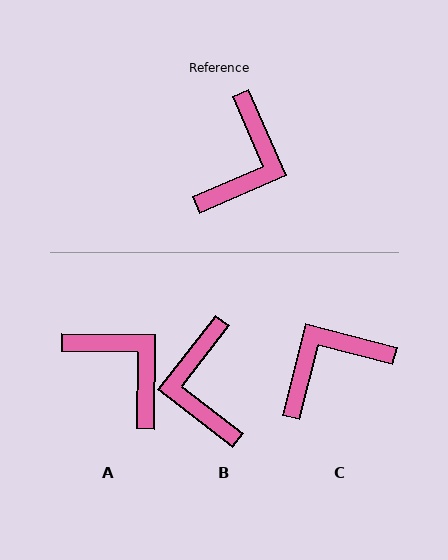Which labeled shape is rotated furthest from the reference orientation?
B, about 151 degrees away.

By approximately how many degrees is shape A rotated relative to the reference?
Approximately 66 degrees counter-clockwise.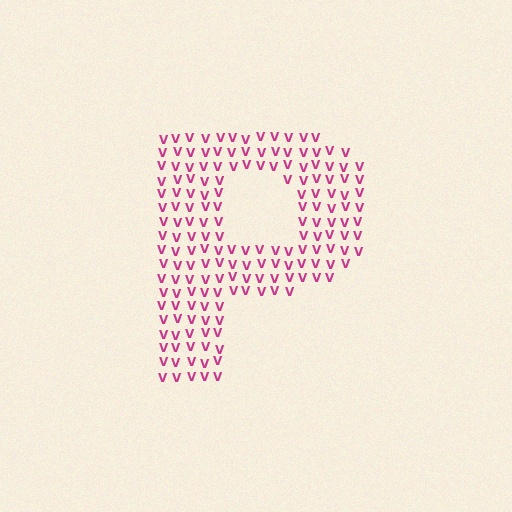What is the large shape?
The large shape is the letter P.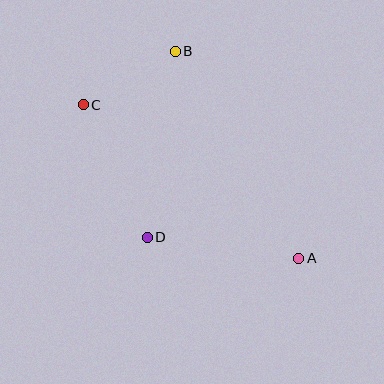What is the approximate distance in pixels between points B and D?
The distance between B and D is approximately 188 pixels.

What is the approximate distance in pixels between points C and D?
The distance between C and D is approximately 147 pixels.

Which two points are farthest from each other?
Points A and C are farthest from each other.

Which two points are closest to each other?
Points B and C are closest to each other.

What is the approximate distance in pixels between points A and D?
The distance between A and D is approximately 153 pixels.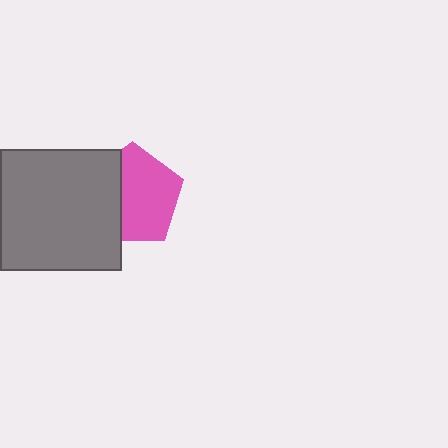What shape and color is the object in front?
The object in front is a gray square.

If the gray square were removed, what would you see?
You would see the complete pink pentagon.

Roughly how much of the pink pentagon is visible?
About half of it is visible (roughly 64%).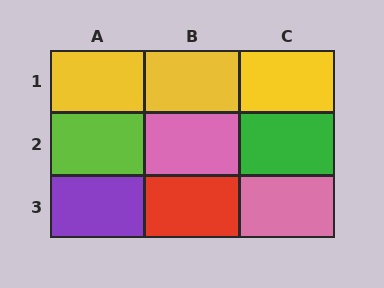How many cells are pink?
2 cells are pink.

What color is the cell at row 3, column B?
Red.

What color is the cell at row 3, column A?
Purple.